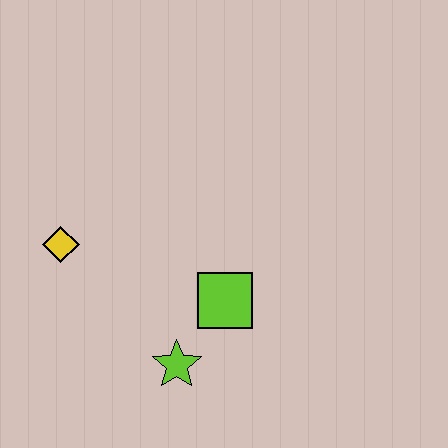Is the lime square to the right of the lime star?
Yes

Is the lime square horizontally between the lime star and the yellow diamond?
No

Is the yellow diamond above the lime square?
Yes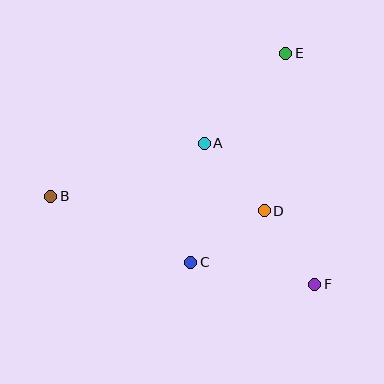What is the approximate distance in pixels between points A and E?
The distance between A and E is approximately 122 pixels.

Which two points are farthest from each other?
Points B and F are farthest from each other.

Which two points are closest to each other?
Points C and D are closest to each other.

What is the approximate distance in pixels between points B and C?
The distance between B and C is approximately 155 pixels.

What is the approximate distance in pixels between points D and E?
The distance between D and E is approximately 159 pixels.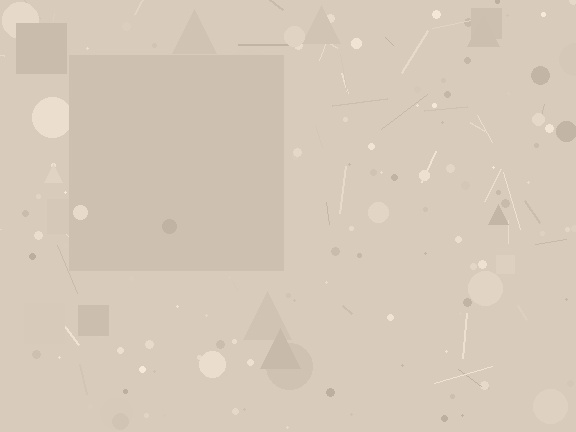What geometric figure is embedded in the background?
A square is embedded in the background.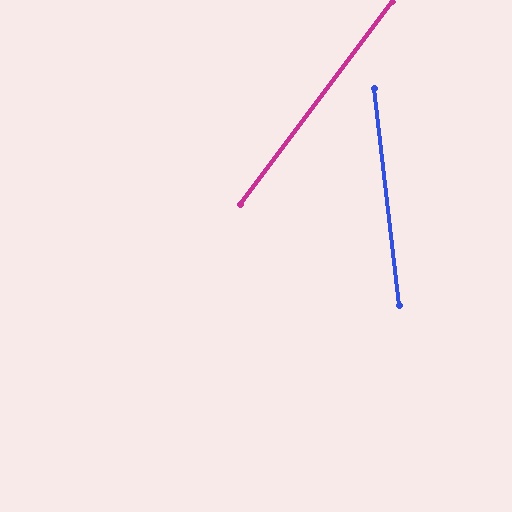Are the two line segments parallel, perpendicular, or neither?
Neither parallel nor perpendicular — they differ by about 43°.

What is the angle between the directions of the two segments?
Approximately 43 degrees.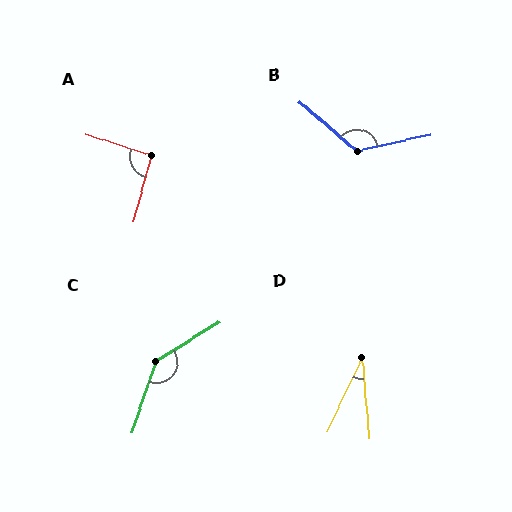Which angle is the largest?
C, at approximately 141 degrees.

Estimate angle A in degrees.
Approximately 92 degrees.